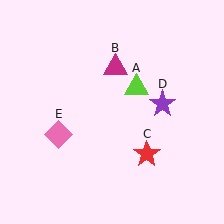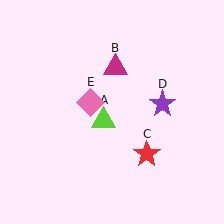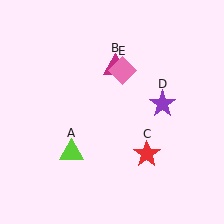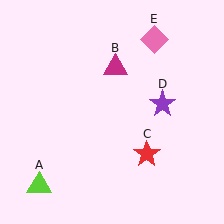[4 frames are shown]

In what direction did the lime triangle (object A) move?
The lime triangle (object A) moved down and to the left.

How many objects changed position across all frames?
2 objects changed position: lime triangle (object A), pink diamond (object E).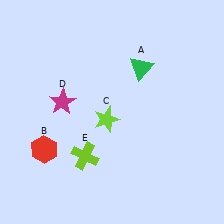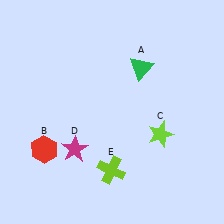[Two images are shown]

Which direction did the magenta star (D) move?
The magenta star (D) moved down.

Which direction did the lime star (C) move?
The lime star (C) moved right.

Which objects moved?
The objects that moved are: the lime star (C), the magenta star (D), the lime cross (E).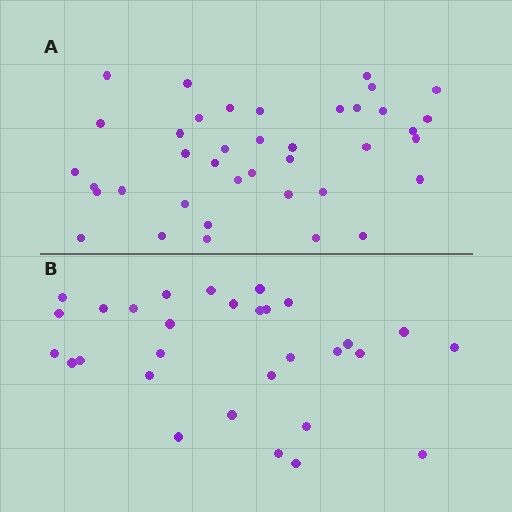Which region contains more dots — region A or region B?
Region A (the top region) has more dots.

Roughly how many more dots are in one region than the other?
Region A has roughly 8 or so more dots than region B.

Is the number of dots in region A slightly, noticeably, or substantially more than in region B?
Region A has noticeably more, but not dramatically so. The ratio is roughly 1.3 to 1.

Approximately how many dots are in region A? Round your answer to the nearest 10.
About 40 dots. (The exact count is 39, which rounds to 40.)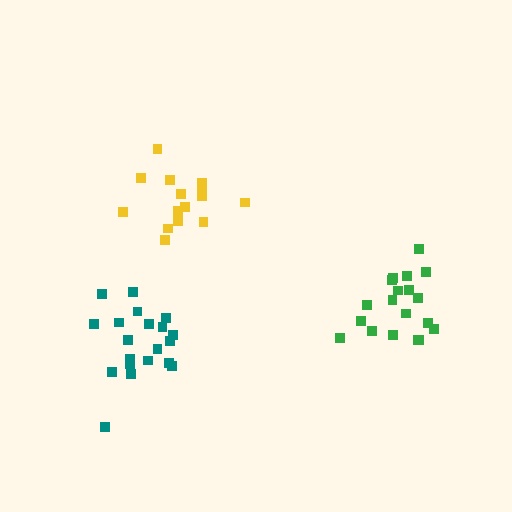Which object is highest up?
The yellow cluster is topmost.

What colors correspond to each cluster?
The clusters are colored: green, teal, yellow.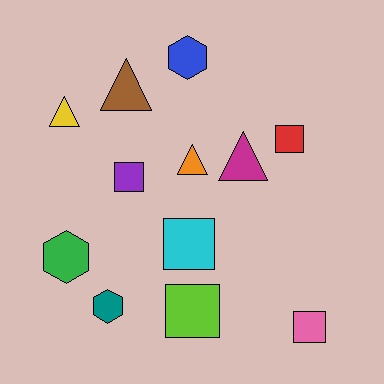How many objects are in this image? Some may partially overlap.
There are 12 objects.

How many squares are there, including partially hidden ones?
There are 5 squares.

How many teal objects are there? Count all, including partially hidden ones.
There is 1 teal object.